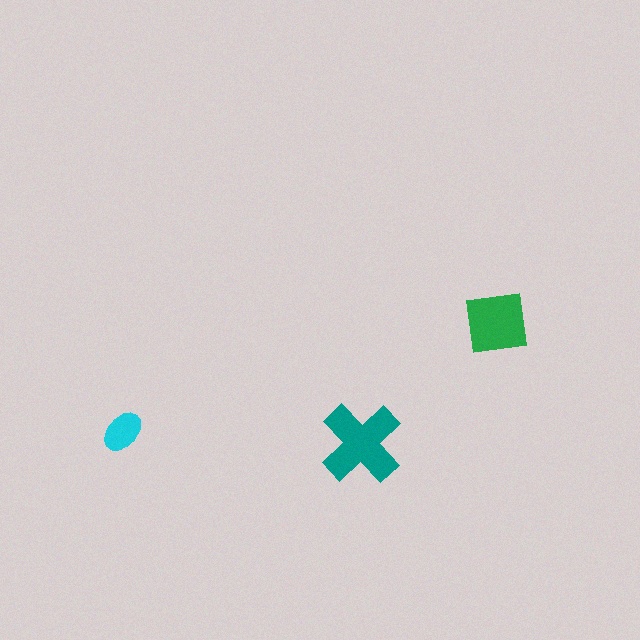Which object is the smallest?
The cyan ellipse.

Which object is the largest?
The teal cross.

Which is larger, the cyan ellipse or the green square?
The green square.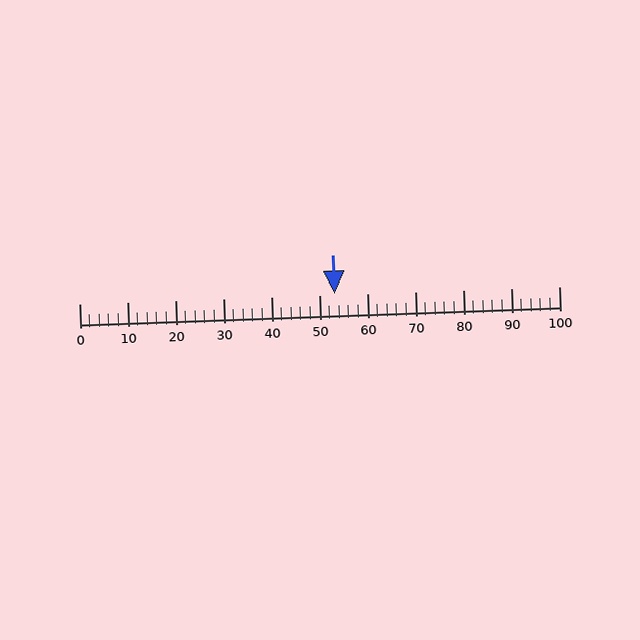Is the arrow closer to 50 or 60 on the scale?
The arrow is closer to 50.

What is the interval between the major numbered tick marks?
The major tick marks are spaced 10 units apart.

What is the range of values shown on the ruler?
The ruler shows values from 0 to 100.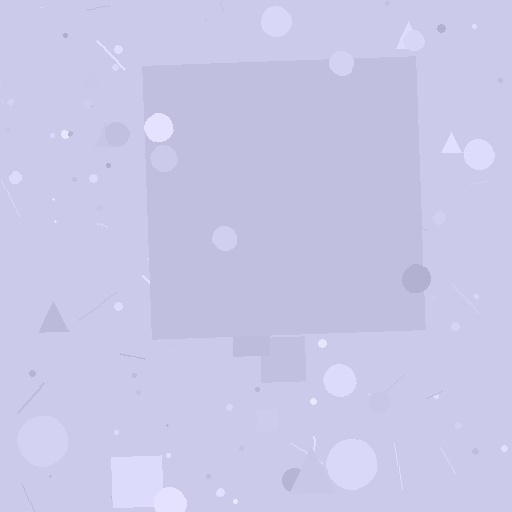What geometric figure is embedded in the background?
A square is embedded in the background.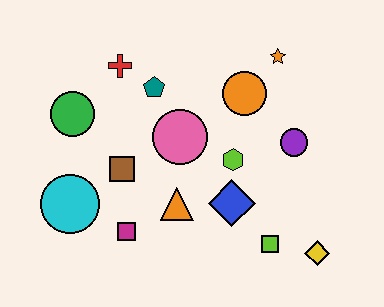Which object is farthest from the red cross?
The yellow diamond is farthest from the red cross.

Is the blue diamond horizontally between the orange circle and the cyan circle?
Yes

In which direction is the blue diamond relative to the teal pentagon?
The blue diamond is below the teal pentagon.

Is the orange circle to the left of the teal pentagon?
No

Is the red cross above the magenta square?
Yes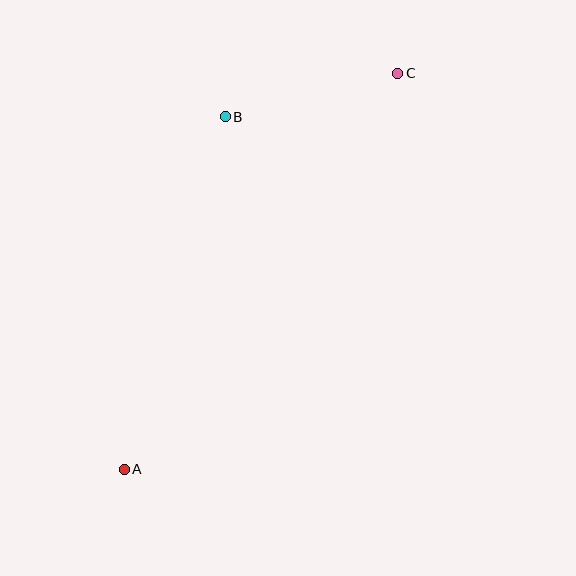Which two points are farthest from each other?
Points A and C are farthest from each other.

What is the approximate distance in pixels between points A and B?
The distance between A and B is approximately 367 pixels.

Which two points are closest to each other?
Points B and C are closest to each other.